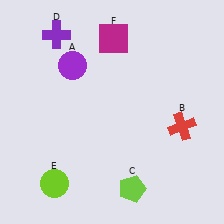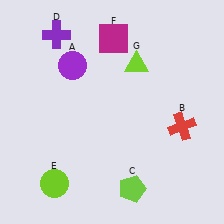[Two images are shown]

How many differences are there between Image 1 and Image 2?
There is 1 difference between the two images.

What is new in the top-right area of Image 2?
A lime triangle (G) was added in the top-right area of Image 2.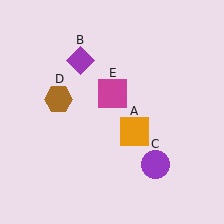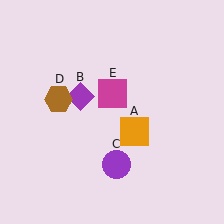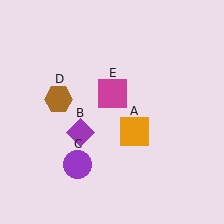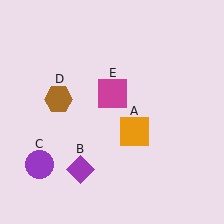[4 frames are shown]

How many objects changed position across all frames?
2 objects changed position: purple diamond (object B), purple circle (object C).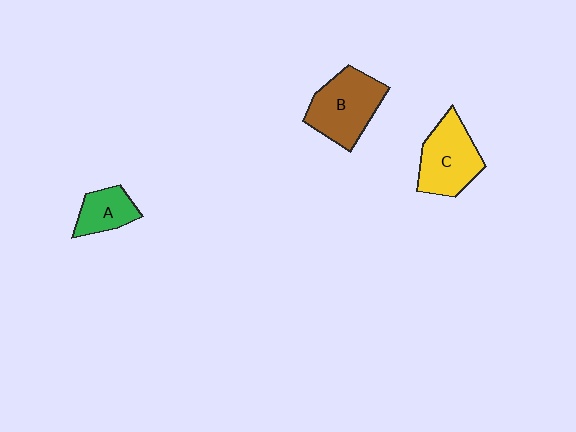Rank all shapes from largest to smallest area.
From largest to smallest: B (brown), C (yellow), A (green).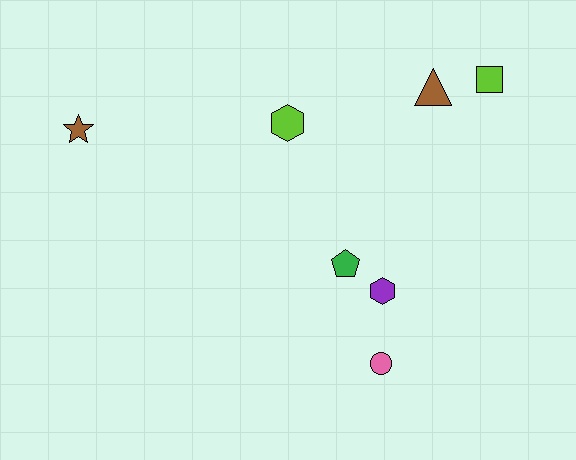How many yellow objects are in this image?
There are no yellow objects.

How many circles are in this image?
There is 1 circle.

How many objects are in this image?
There are 7 objects.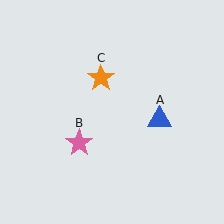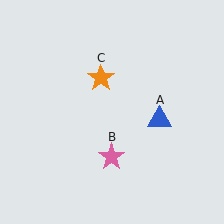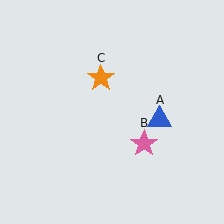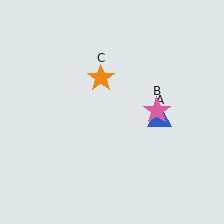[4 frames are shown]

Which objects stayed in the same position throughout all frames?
Blue triangle (object A) and orange star (object C) remained stationary.